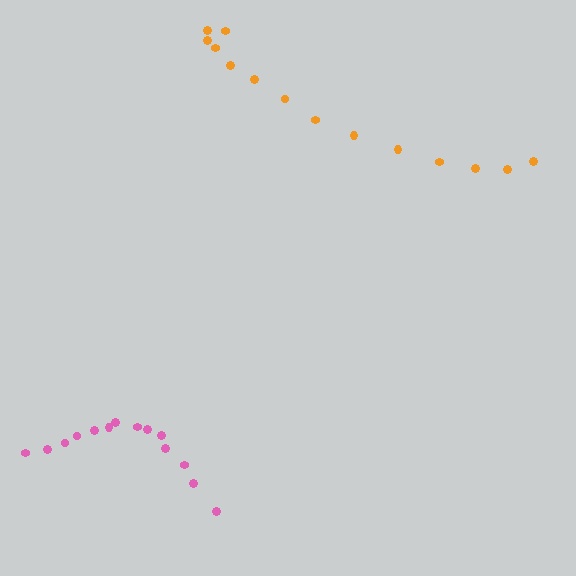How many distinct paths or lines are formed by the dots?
There are 2 distinct paths.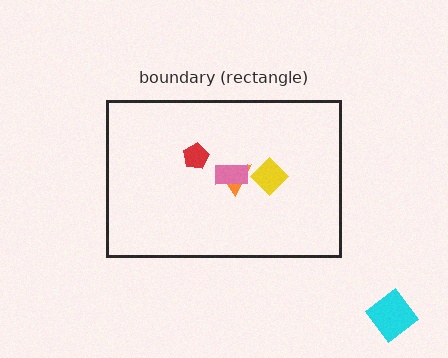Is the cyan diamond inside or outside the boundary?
Outside.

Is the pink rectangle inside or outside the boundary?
Inside.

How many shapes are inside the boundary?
4 inside, 1 outside.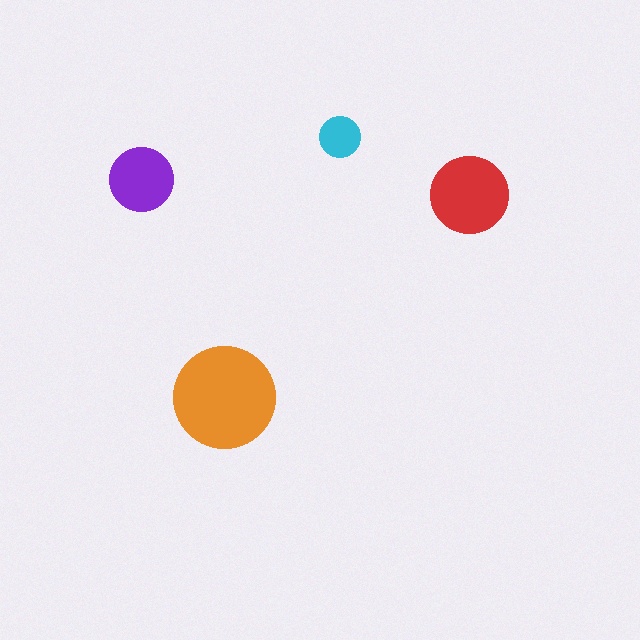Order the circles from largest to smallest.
the orange one, the red one, the purple one, the cyan one.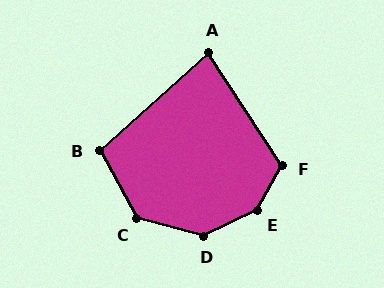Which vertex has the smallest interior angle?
A, at approximately 81 degrees.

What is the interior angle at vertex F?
Approximately 117 degrees (obtuse).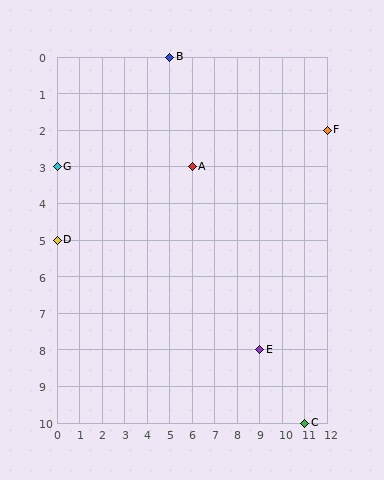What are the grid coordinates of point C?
Point C is at grid coordinates (11, 10).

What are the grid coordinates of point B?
Point B is at grid coordinates (5, 0).